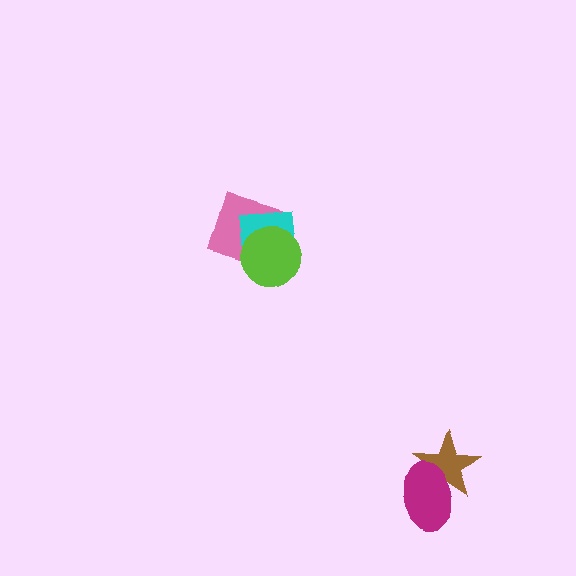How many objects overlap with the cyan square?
2 objects overlap with the cyan square.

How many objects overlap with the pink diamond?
2 objects overlap with the pink diamond.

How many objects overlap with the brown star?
1 object overlaps with the brown star.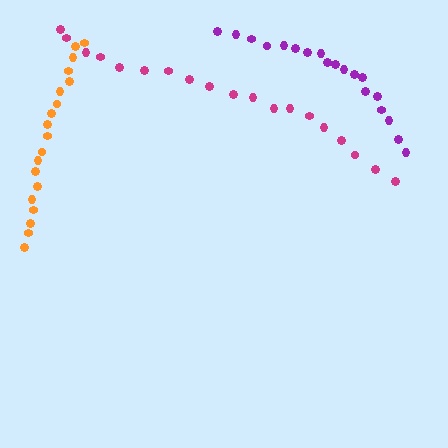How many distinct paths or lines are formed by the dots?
There are 3 distinct paths.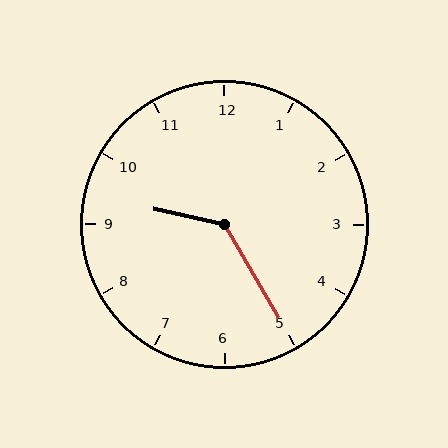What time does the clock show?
9:25.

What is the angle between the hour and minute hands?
Approximately 132 degrees.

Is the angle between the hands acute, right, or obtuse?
It is obtuse.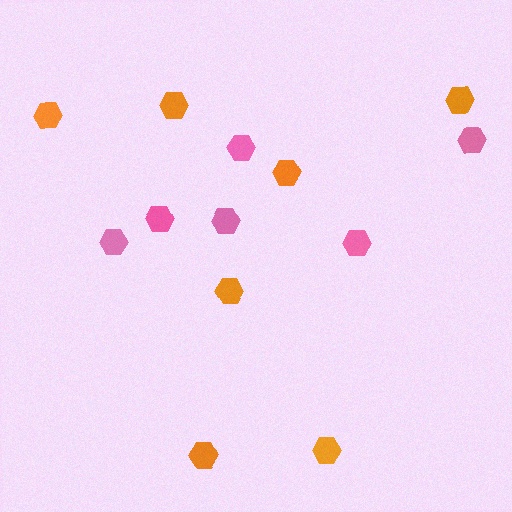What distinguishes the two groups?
There are 2 groups: one group of orange hexagons (7) and one group of pink hexagons (6).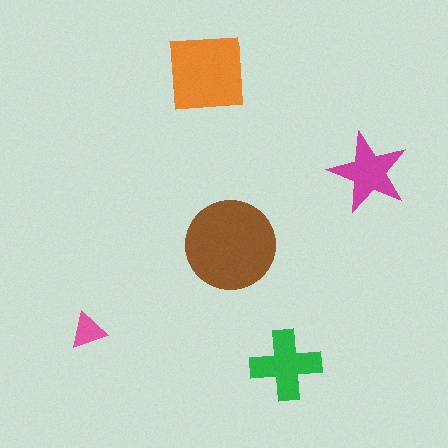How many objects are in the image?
There are 5 objects in the image.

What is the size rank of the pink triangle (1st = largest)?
5th.